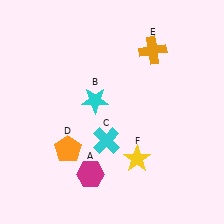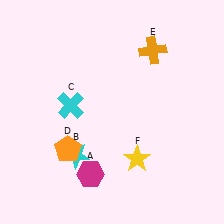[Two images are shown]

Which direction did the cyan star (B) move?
The cyan star (B) moved down.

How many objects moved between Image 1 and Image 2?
2 objects moved between the two images.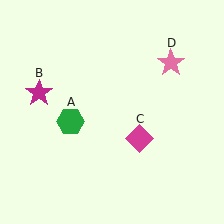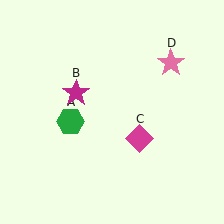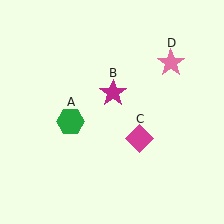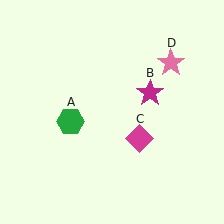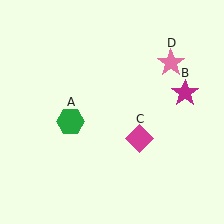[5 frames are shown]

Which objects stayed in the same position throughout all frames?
Green hexagon (object A) and magenta diamond (object C) and pink star (object D) remained stationary.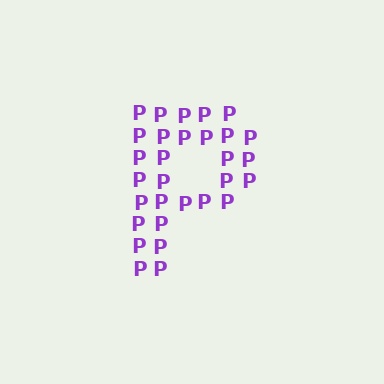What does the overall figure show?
The overall figure shows the letter P.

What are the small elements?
The small elements are letter P's.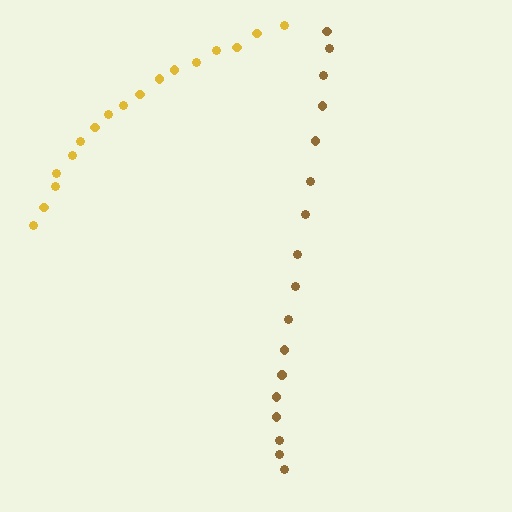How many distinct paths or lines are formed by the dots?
There are 2 distinct paths.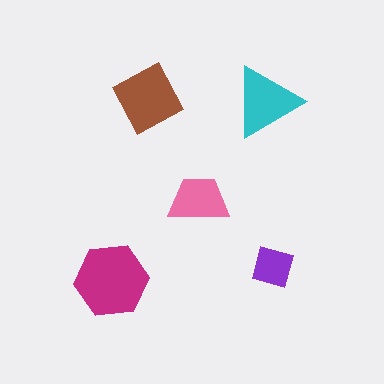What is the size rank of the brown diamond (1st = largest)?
2nd.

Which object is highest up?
The brown diamond is topmost.